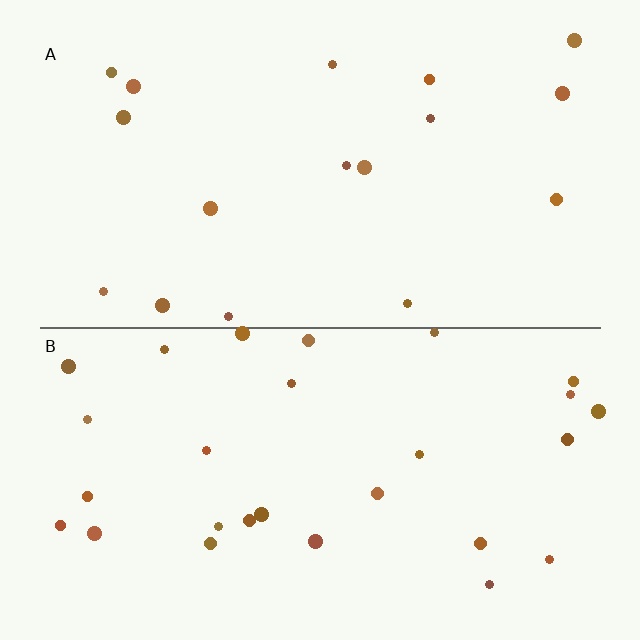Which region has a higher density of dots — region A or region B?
B (the bottom).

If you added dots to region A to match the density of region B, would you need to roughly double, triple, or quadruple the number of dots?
Approximately double.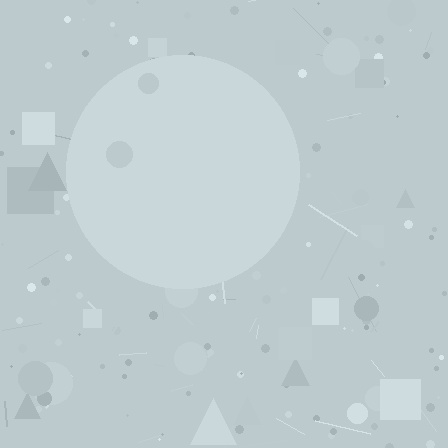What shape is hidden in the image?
A circle is hidden in the image.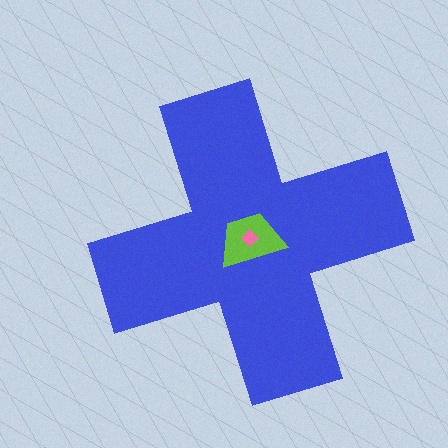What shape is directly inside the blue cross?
The lime trapezoid.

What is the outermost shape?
The blue cross.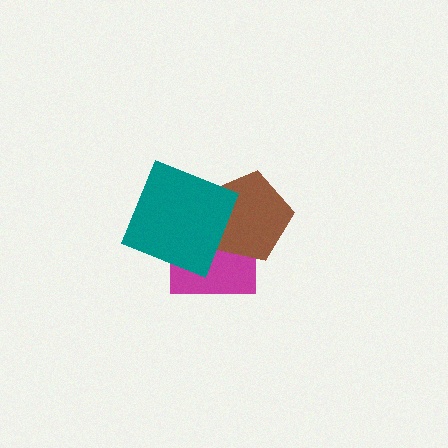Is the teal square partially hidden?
No, no other shape covers it.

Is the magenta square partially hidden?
Yes, it is partially covered by another shape.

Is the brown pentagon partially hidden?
Yes, it is partially covered by another shape.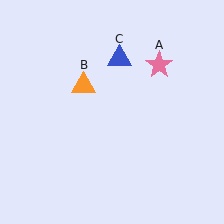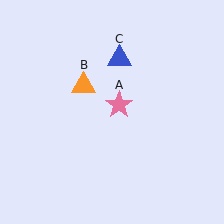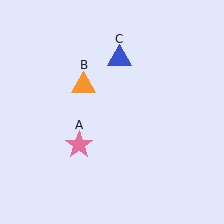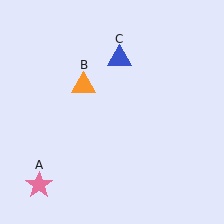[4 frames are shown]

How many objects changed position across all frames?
1 object changed position: pink star (object A).